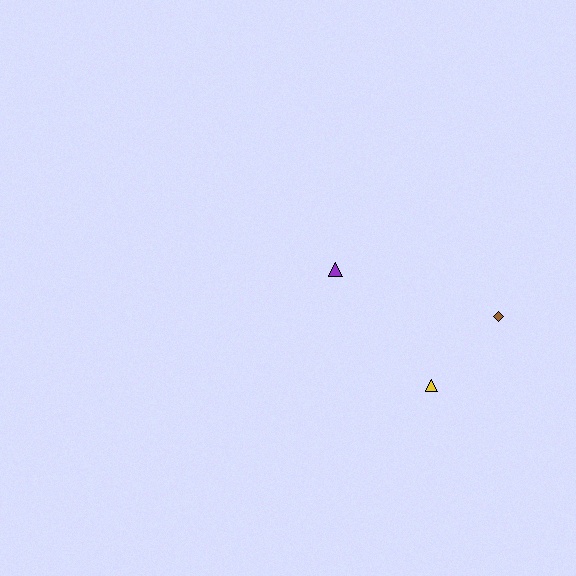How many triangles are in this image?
There are 2 triangles.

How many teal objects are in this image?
There are no teal objects.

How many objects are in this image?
There are 3 objects.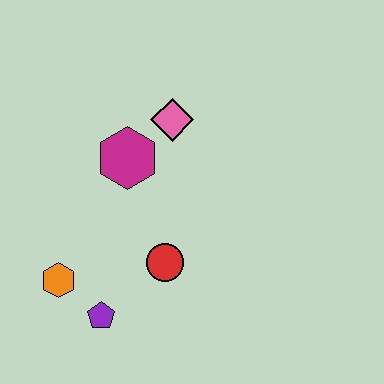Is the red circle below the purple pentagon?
No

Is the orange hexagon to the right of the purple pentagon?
No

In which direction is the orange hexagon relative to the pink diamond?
The orange hexagon is below the pink diamond.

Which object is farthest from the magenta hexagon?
The purple pentagon is farthest from the magenta hexagon.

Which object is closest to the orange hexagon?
The purple pentagon is closest to the orange hexagon.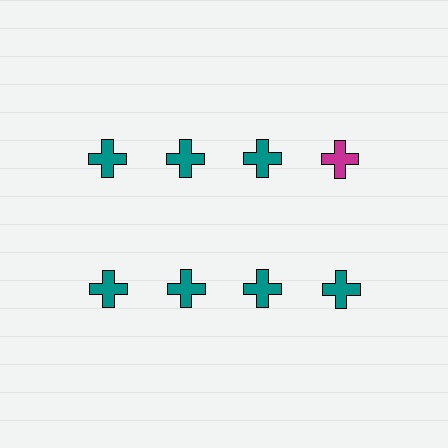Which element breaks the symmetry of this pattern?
The magenta cross in the top row, second from right column breaks the symmetry. All other shapes are teal crosses.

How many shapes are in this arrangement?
There are 8 shapes arranged in a grid pattern.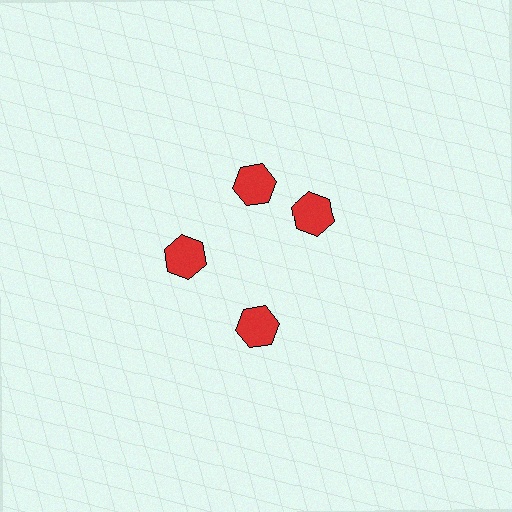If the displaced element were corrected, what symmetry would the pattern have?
It would have 4-fold rotational symmetry — the pattern would map onto itself every 90 degrees.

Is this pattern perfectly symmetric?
No. The 4 red hexagons are arranged in a ring, but one element near the 3 o'clock position is rotated out of alignment along the ring, breaking the 4-fold rotational symmetry.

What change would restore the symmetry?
The symmetry would be restored by rotating it back into even spacing with its neighbors so that all 4 hexagons sit at equal angles and equal distance from the center.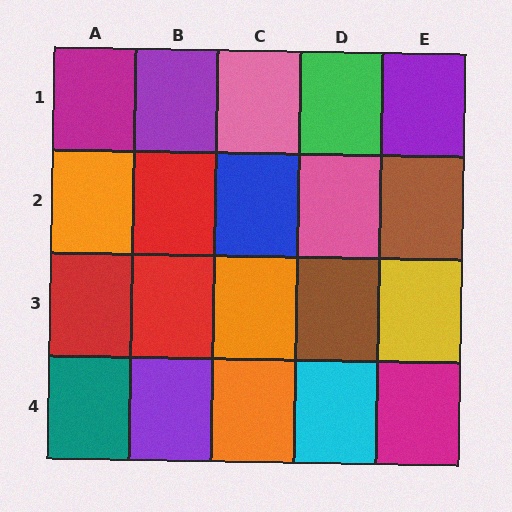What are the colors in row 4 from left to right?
Teal, purple, orange, cyan, magenta.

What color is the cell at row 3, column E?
Yellow.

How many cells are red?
3 cells are red.